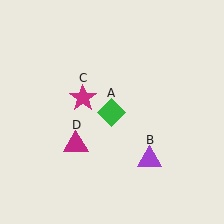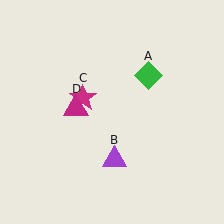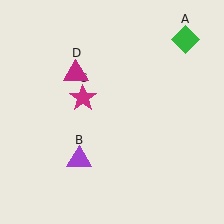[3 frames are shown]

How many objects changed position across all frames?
3 objects changed position: green diamond (object A), purple triangle (object B), magenta triangle (object D).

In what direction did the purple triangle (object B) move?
The purple triangle (object B) moved left.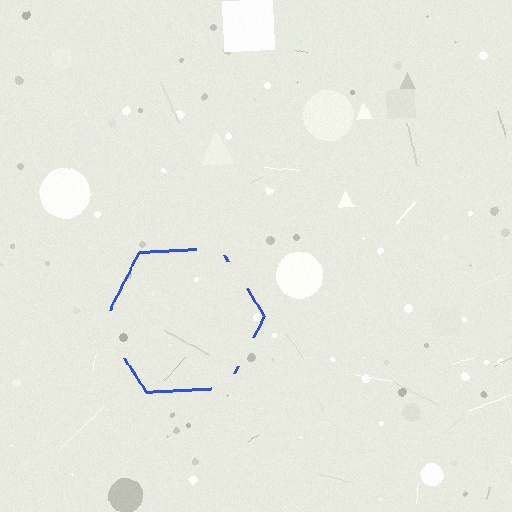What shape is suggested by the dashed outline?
The dashed outline suggests a hexagon.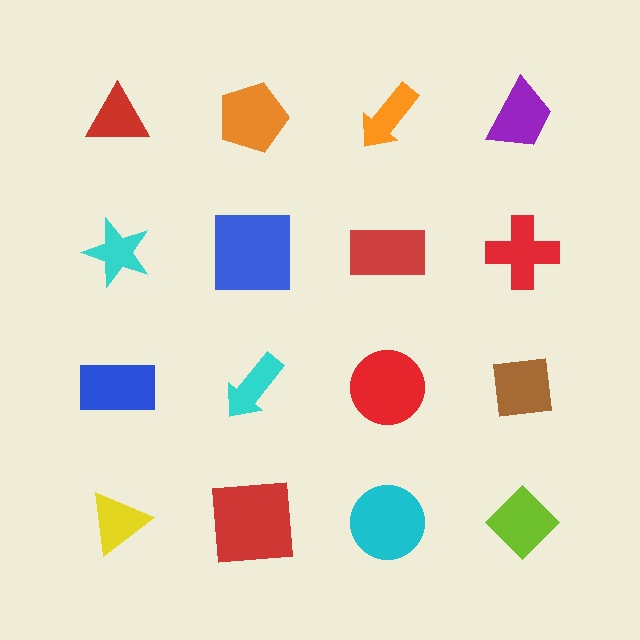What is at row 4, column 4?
A lime diamond.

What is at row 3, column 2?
A cyan arrow.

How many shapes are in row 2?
4 shapes.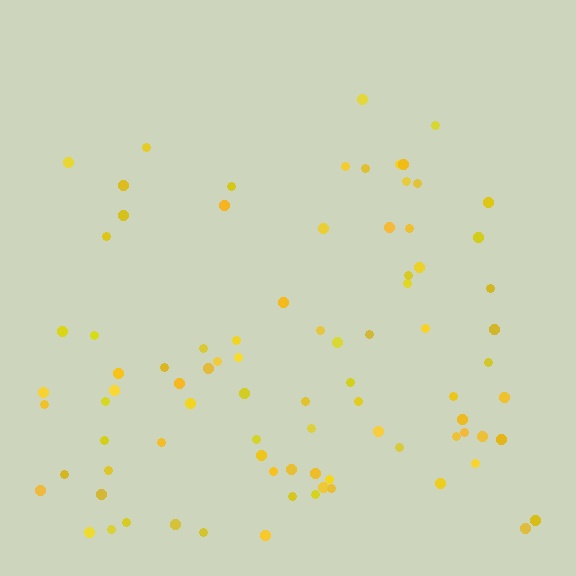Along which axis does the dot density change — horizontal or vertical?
Vertical.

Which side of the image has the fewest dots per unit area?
The top.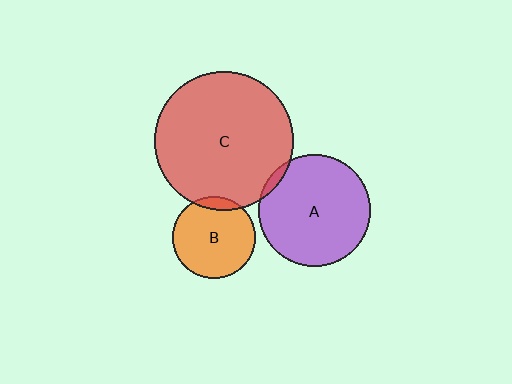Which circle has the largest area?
Circle C (red).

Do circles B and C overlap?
Yes.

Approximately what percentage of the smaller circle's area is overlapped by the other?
Approximately 10%.